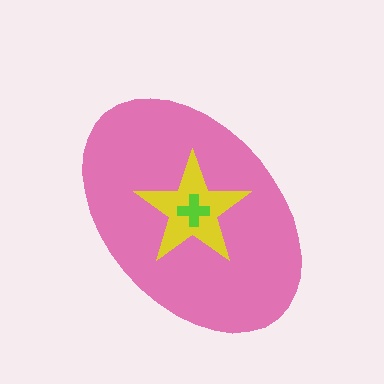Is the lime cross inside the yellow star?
Yes.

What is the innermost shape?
The lime cross.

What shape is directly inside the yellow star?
The lime cross.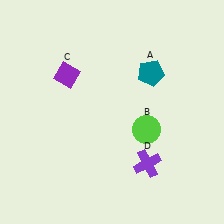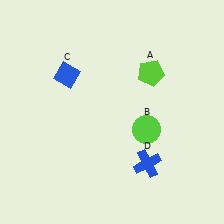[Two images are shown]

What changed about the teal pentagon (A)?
In Image 1, A is teal. In Image 2, it changed to lime.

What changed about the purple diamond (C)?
In Image 1, C is purple. In Image 2, it changed to blue.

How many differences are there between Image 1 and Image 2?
There are 3 differences between the two images.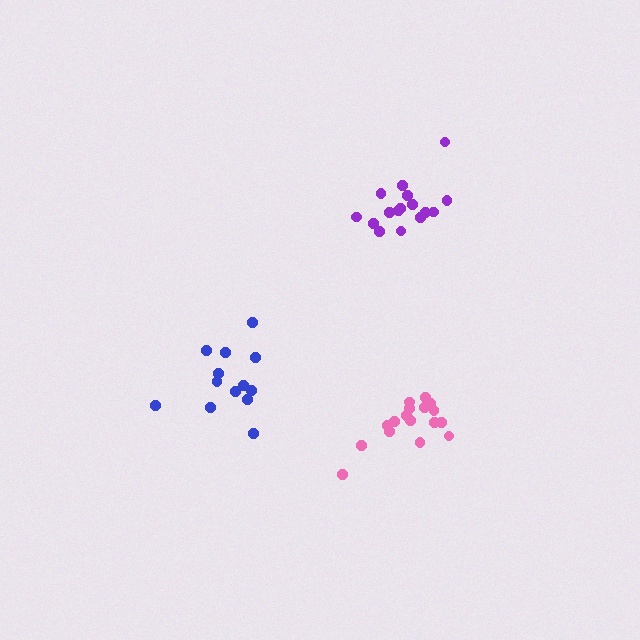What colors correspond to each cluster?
The clusters are colored: purple, pink, blue.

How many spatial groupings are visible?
There are 3 spatial groupings.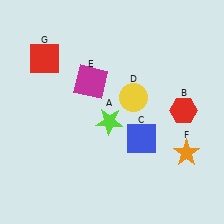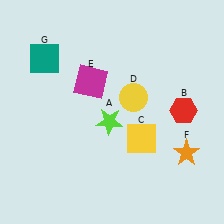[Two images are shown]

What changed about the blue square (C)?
In Image 1, C is blue. In Image 2, it changed to yellow.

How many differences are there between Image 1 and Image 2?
There are 2 differences between the two images.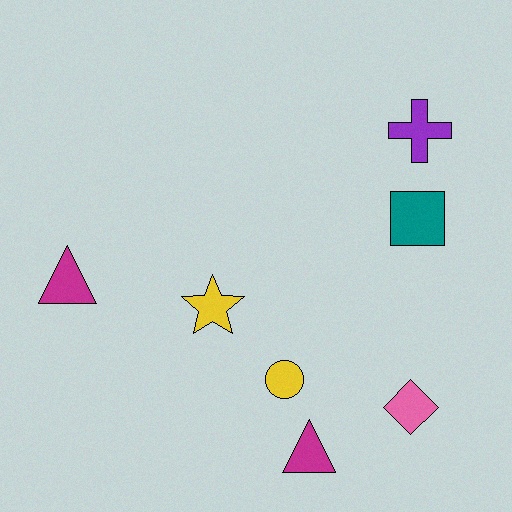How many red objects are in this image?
There are no red objects.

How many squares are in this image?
There is 1 square.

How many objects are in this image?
There are 7 objects.